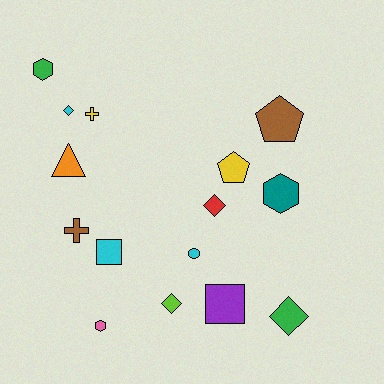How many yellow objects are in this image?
There are 2 yellow objects.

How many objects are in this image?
There are 15 objects.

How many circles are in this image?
There is 1 circle.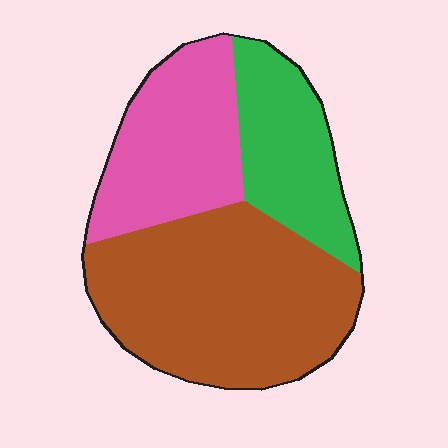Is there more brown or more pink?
Brown.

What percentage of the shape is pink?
Pink takes up about one quarter (1/4) of the shape.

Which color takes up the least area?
Green, at roughly 20%.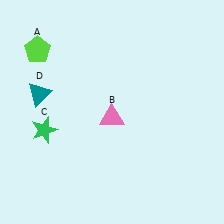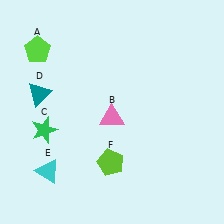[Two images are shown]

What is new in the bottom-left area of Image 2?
A lime pentagon (F) was added in the bottom-left area of Image 2.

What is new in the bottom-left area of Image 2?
A cyan triangle (E) was added in the bottom-left area of Image 2.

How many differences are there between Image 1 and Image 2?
There are 2 differences between the two images.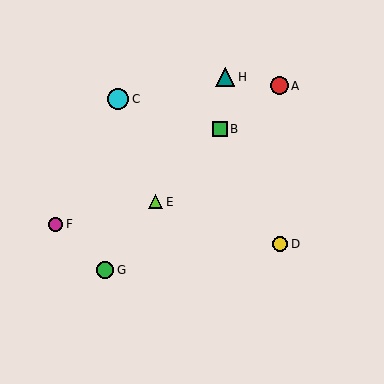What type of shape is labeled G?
Shape G is a green circle.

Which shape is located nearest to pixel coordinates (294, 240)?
The yellow circle (labeled D) at (280, 244) is nearest to that location.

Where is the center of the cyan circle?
The center of the cyan circle is at (118, 99).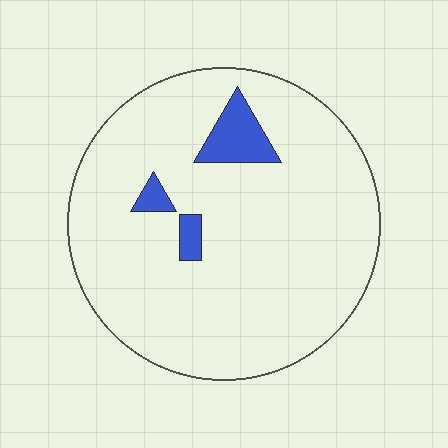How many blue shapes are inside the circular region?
3.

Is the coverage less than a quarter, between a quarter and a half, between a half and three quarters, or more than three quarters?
Less than a quarter.